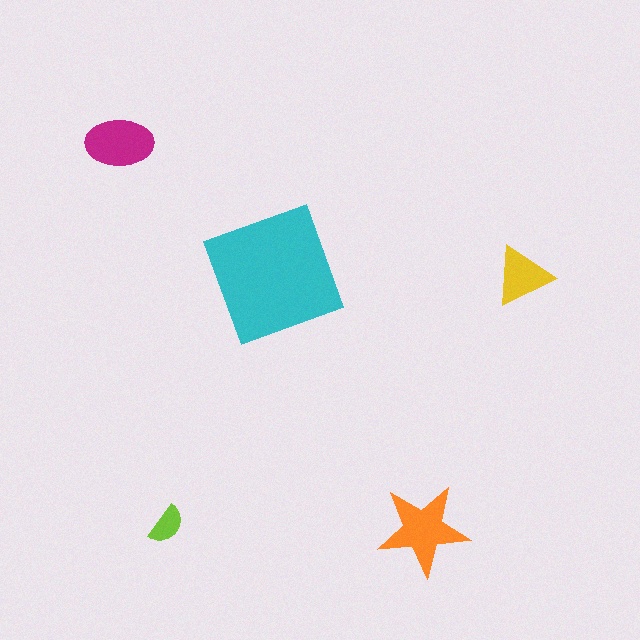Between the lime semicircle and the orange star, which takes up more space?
The orange star.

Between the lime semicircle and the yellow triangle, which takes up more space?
The yellow triangle.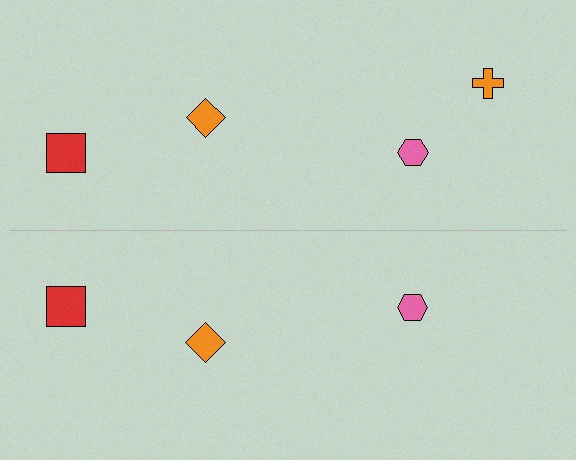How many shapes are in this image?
There are 7 shapes in this image.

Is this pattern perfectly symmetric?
No, the pattern is not perfectly symmetric. A orange cross is missing from the bottom side.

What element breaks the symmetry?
A orange cross is missing from the bottom side.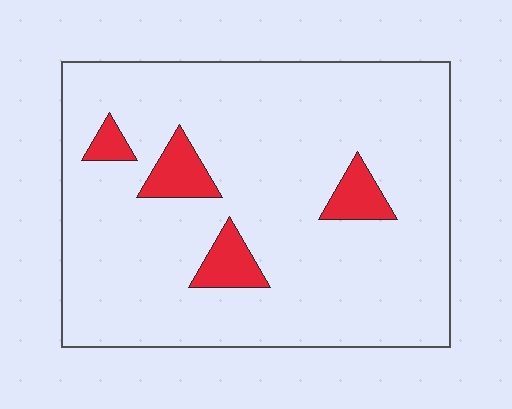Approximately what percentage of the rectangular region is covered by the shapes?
Approximately 10%.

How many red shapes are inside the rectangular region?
4.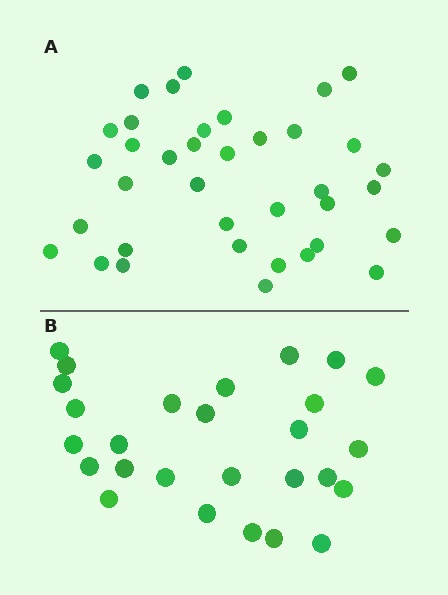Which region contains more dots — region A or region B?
Region A (the top region) has more dots.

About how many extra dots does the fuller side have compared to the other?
Region A has roughly 10 or so more dots than region B.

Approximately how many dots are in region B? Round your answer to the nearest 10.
About 30 dots. (The exact count is 27, which rounds to 30.)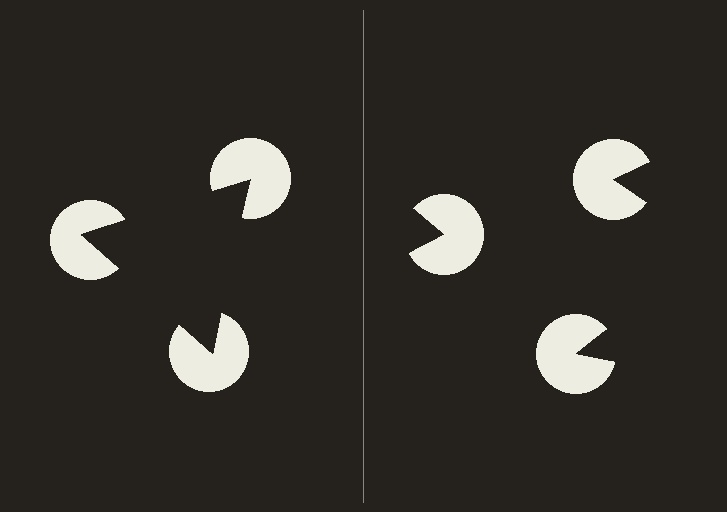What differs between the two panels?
The pac-man discs are positioned identically on both sides; only the wedge orientations differ. On the left they align to a triangle; on the right they are misaligned.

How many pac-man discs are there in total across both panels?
6 — 3 on each side.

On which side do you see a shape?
An illusory triangle appears on the left side. On the right side the wedge cuts are rotated, so no coherent shape forms.